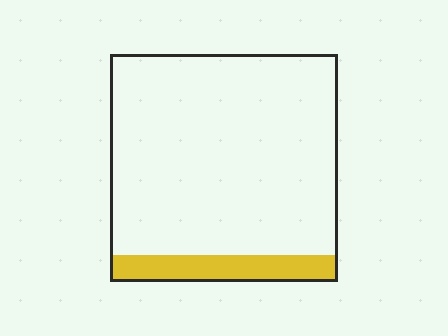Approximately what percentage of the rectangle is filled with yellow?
Approximately 10%.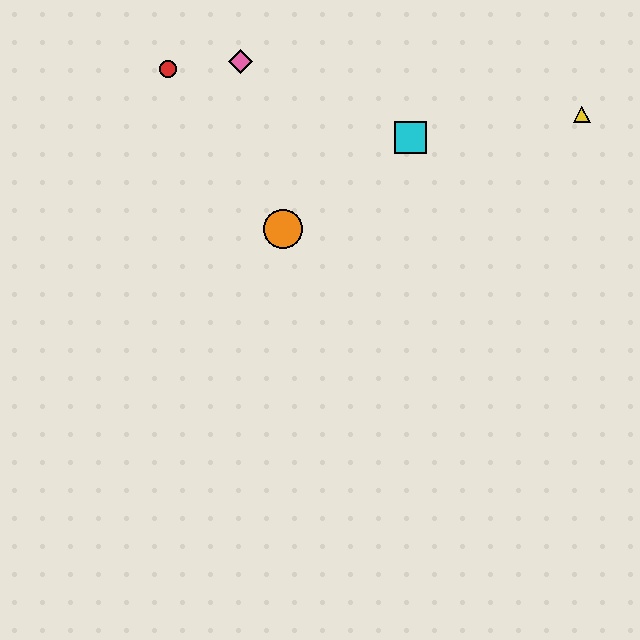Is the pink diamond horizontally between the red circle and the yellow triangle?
Yes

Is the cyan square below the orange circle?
No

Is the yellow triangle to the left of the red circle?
No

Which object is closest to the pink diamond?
The red circle is closest to the pink diamond.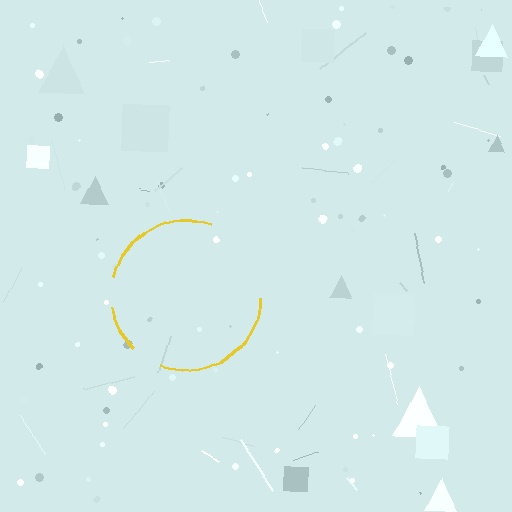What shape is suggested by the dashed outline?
The dashed outline suggests a circle.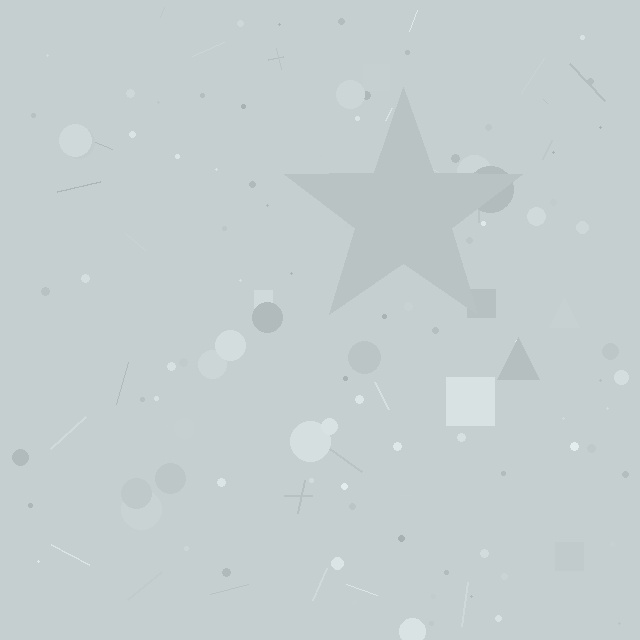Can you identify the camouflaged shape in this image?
The camouflaged shape is a star.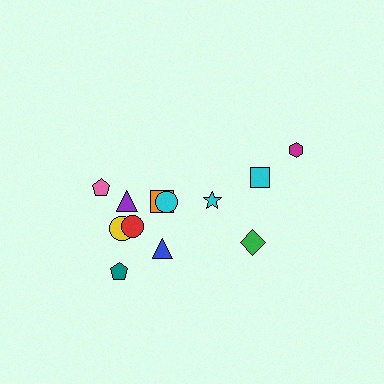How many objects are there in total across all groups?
There are 12 objects.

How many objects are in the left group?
There are 8 objects.